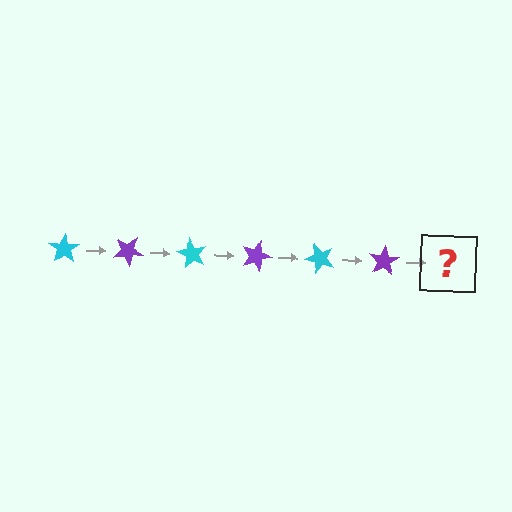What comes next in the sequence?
The next element should be a cyan star, rotated 180 degrees from the start.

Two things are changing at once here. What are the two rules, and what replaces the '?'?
The two rules are that it rotates 30 degrees each step and the color cycles through cyan and purple. The '?' should be a cyan star, rotated 180 degrees from the start.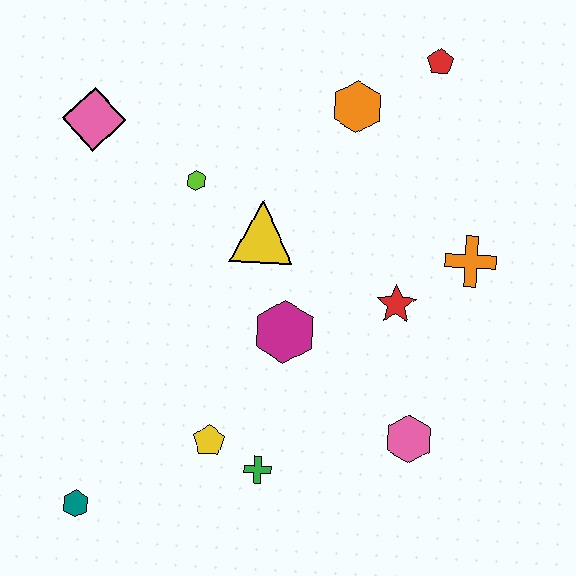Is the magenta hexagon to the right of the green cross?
Yes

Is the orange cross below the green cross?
No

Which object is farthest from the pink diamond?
The pink hexagon is farthest from the pink diamond.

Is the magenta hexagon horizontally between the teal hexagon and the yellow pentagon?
No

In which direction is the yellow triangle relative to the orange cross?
The yellow triangle is to the left of the orange cross.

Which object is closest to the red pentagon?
The orange hexagon is closest to the red pentagon.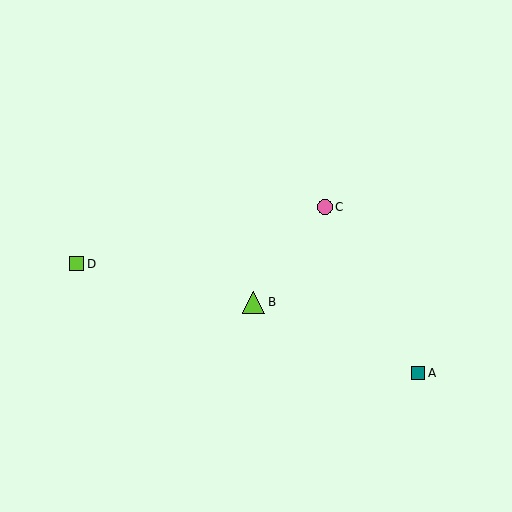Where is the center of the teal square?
The center of the teal square is at (418, 373).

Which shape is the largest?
The lime triangle (labeled B) is the largest.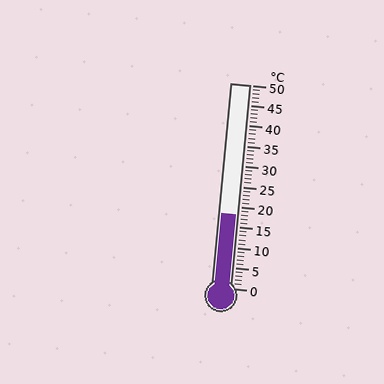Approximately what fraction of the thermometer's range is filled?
The thermometer is filled to approximately 35% of its range.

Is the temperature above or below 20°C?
The temperature is below 20°C.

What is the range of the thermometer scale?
The thermometer scale ranges from 0°C to 50°C.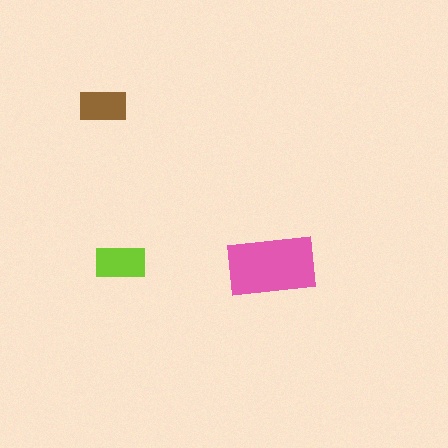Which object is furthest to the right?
The pink rectangle is rightmost.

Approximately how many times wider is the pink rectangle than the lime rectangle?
About 2 times wider.